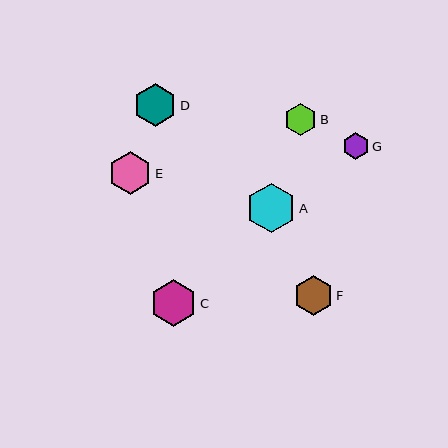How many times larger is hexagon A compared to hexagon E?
Hexagon A is approximately 1.1 times the size of hexagon E.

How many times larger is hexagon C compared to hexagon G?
Hexagon C is approximately 1.8 times the size of hexagon G.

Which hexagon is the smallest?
Hexagon G is the smallest with a size of approximately 26 pixels.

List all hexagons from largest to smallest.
From largest to smallest: A, C, E, D, F, B, G.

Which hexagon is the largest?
Hexagon A is the largest with a size of approximately 49 pixels.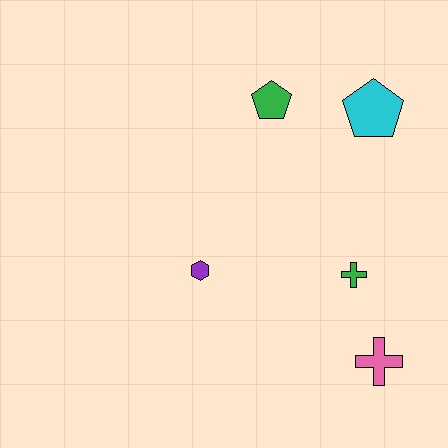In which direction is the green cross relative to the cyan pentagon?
The green cross is below the cyan pentagon.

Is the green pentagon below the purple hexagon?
No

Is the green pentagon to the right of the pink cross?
No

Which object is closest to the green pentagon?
The cyan pentagon is closest to the green pentagon.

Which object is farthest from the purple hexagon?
The cyan pentagon is farthest from the purple hexagon.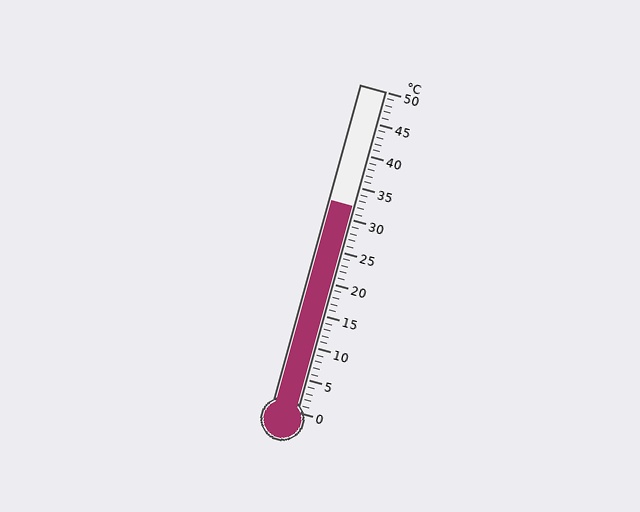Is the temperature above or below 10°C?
The temperature is above 10°C.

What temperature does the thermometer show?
The thermometer shows approximately 32°C.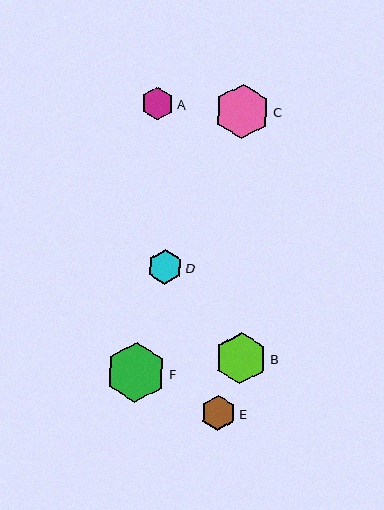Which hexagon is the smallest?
Hexagon A is the smallest with a size of approximately 33 pixels.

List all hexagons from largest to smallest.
From largest to smallest: F, C, B, D, E, A.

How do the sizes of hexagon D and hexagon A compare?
Hexagon D and hexagon A are approximately the same size.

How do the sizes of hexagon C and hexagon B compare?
Hexagon C and hexagon B are approximately the same size.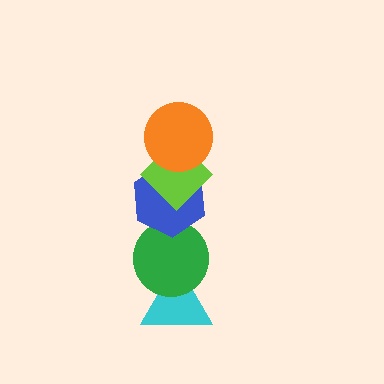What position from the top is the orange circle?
The orange circle is 1st from the top.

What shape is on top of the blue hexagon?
The lime diamond is on top of the blue hexagon.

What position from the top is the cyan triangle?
The cyan triangle is 5th from the top.